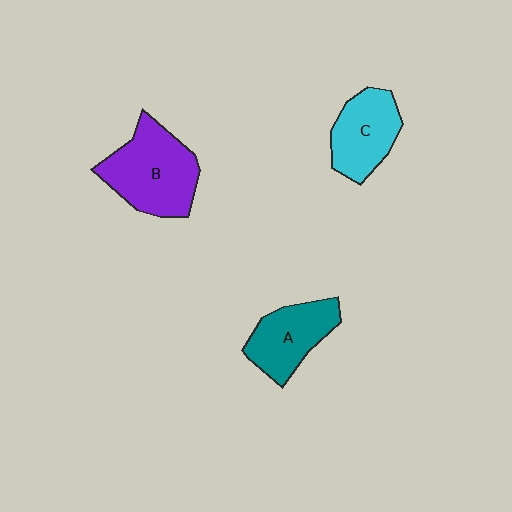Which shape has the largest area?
Shape B (purple).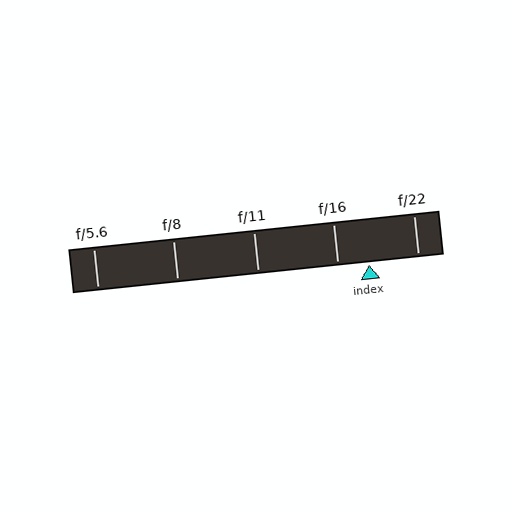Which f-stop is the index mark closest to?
The index mark is closest to f/16.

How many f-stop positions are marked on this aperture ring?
There are 5 f-stop positions marked.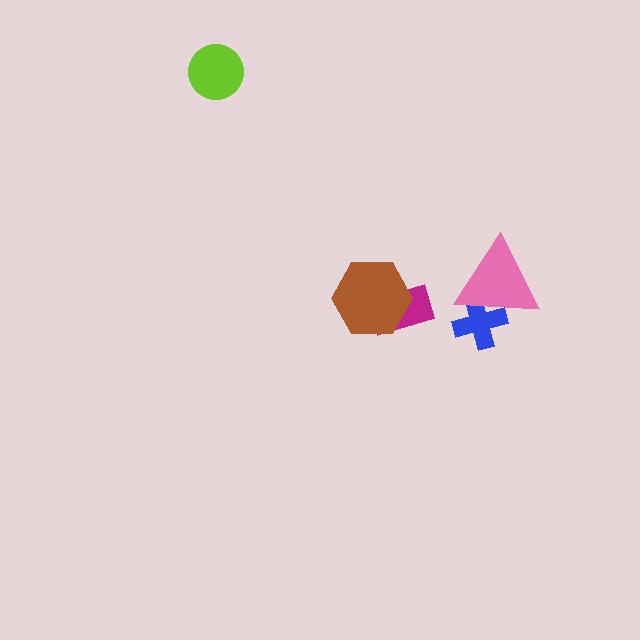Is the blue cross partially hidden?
Yes, it is partially covered by another shape.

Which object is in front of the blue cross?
The pink triangle is in front of the blue cross.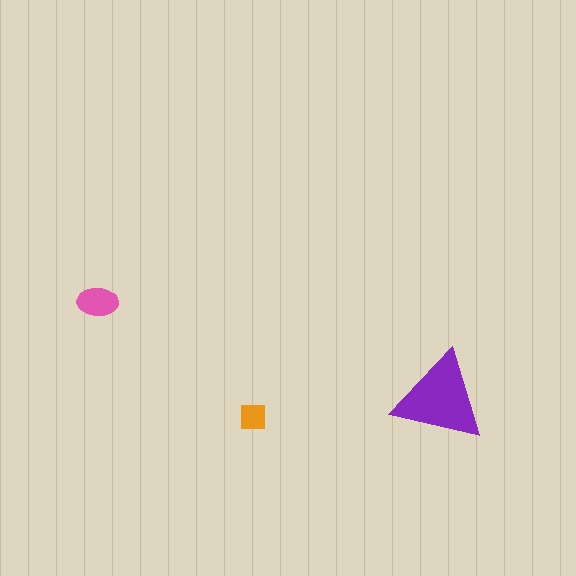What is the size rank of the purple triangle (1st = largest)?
1st.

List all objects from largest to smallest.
The purple triangle, the pink ellipse, the orange square.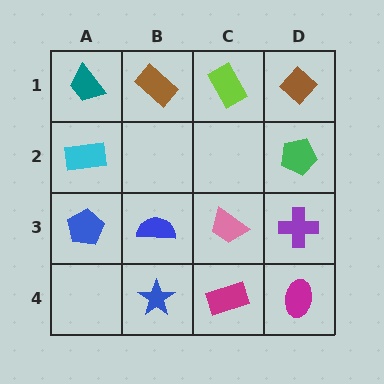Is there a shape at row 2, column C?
No, that cell is empty.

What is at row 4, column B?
A blue star.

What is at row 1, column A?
A teal trapezoid.